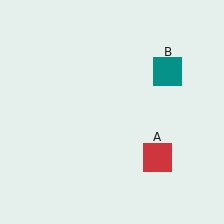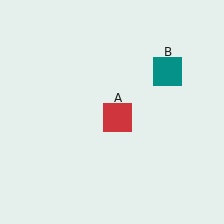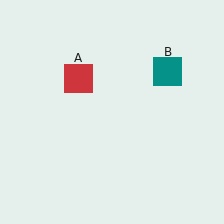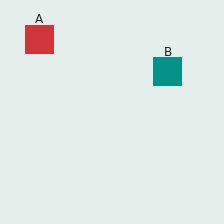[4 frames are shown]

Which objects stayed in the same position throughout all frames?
Teal square (object B) remained stationary.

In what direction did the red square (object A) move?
The red square (object A) moved up and to the left.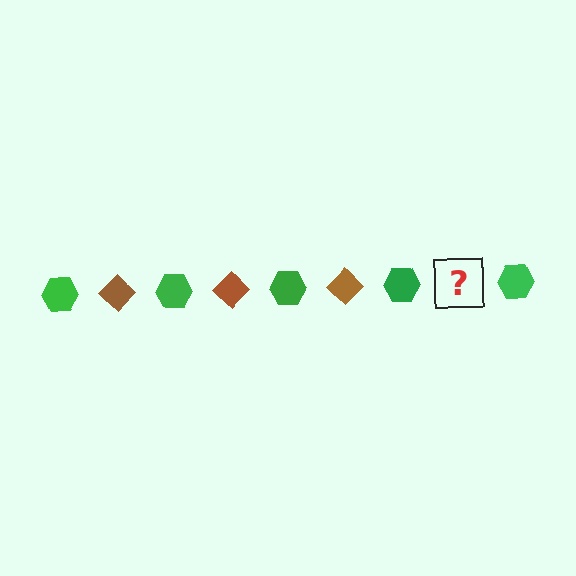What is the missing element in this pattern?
The missing element is a brown diamond.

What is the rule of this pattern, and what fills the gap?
The rule is that the pattern alternates between green hexagon and brown diamond. The gap should be filled with a brown diamond.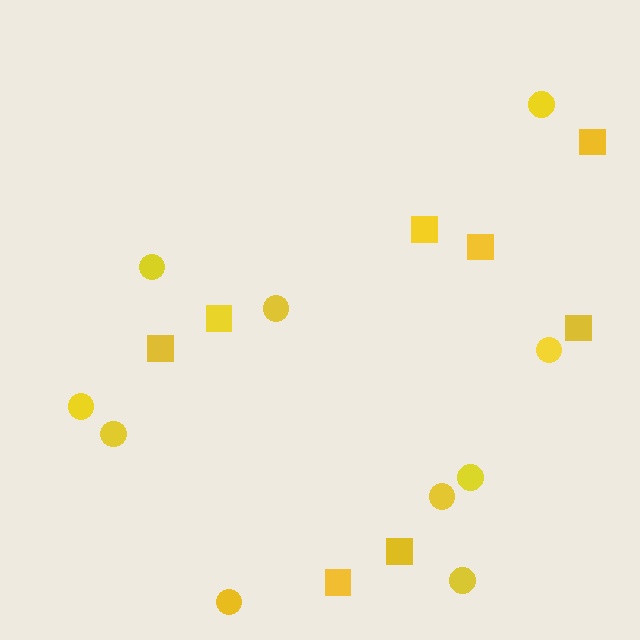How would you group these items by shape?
There are 2 groups: one group of circles (10) and one group of squares (8).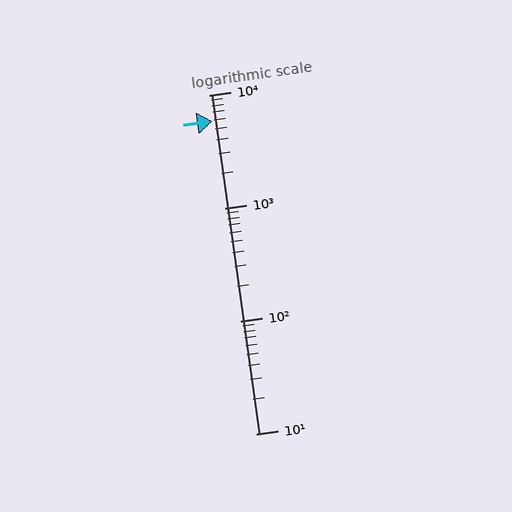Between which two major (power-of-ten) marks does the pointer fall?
The pointer is between 1000 and 10000.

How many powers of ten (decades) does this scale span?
The scale spans 3 decades, from 10 to 10000.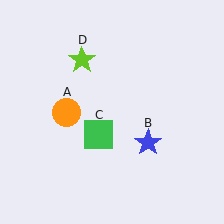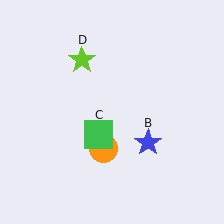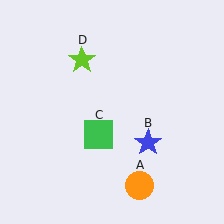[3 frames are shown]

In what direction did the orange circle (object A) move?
The orange circle (object A) moved down and to the right.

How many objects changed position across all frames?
1 object changed position: orange circle (object A).